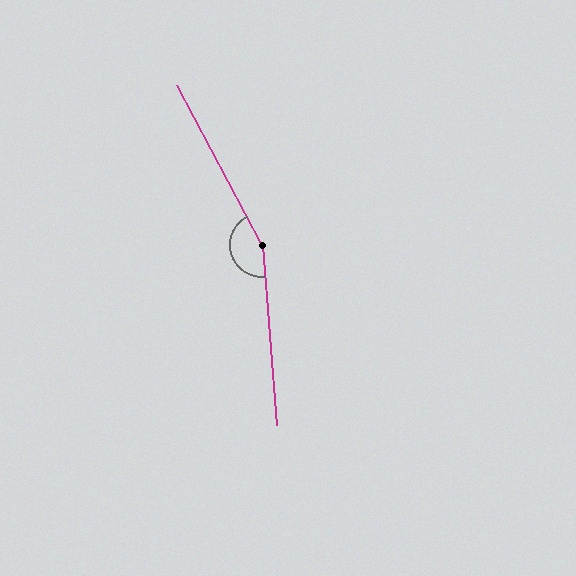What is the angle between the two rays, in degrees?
Approximately 157 degrees.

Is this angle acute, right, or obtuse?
It is obtuse.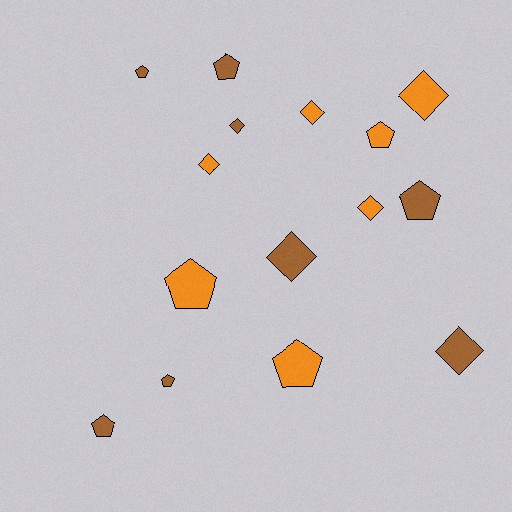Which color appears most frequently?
Brown, with 8 objects.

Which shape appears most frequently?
Pentagon, with 8 objects.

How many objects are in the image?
There are 15 objects.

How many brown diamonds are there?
There are 3 brown diamonds.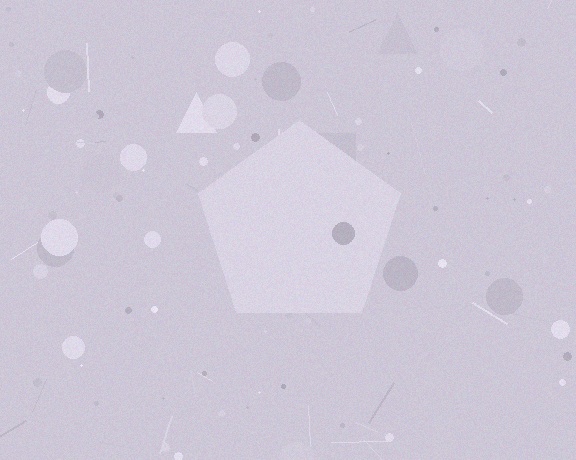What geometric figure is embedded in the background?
A pentagon is embedded in the background.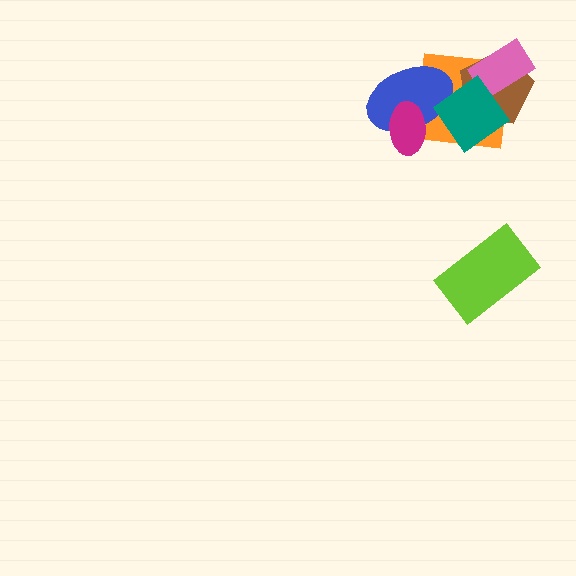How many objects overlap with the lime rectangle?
0 objects overlap with the lime rectangle.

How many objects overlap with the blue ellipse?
3 objects overlap with the blue ellipse.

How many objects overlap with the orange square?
5 objects overlap with the orange square.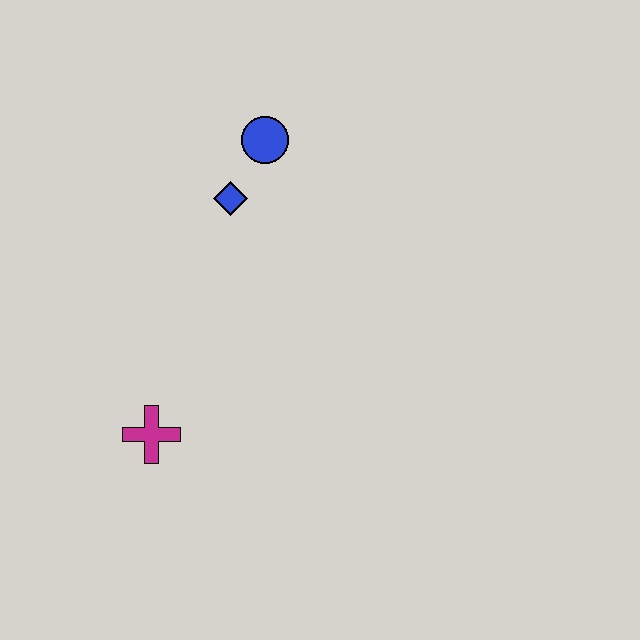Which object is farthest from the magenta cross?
The blue circle is farthest from the magenta cross.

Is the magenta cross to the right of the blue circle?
No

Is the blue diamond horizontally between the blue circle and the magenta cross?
Yes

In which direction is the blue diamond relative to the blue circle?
The blue diamond is below the blue circle.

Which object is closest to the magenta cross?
The blue diamond is closest to the magenta cross.